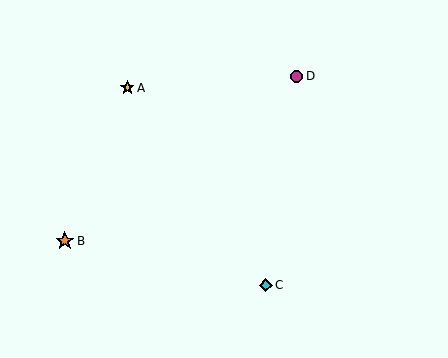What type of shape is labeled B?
Shape B is an orange star.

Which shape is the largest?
The orange star (labeled B) is the largest.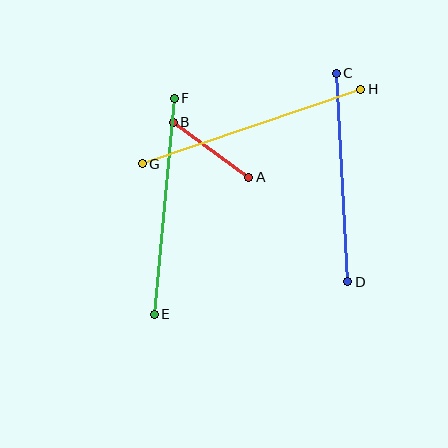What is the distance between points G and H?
The distance is approximately 231 pixels.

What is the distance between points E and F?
The distance is approximately 217 pixels.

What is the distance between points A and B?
The distance is approximately 94 pixels.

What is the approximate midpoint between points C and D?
The midpoint is at approximately (342, 178) pixels.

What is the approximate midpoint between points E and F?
The midpoint is at approximately (164, 206) pixels.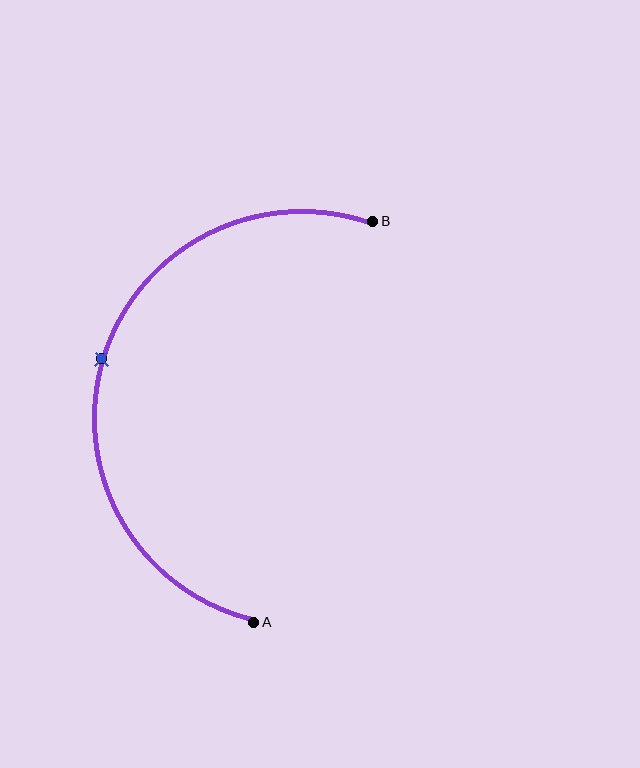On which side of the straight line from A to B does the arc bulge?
The arc bulges to the left of the straight line connecting A and B.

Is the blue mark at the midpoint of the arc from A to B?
Yes. The blue mark lies on the arc at equal arc-length from both A and B — it is the arc midpoint.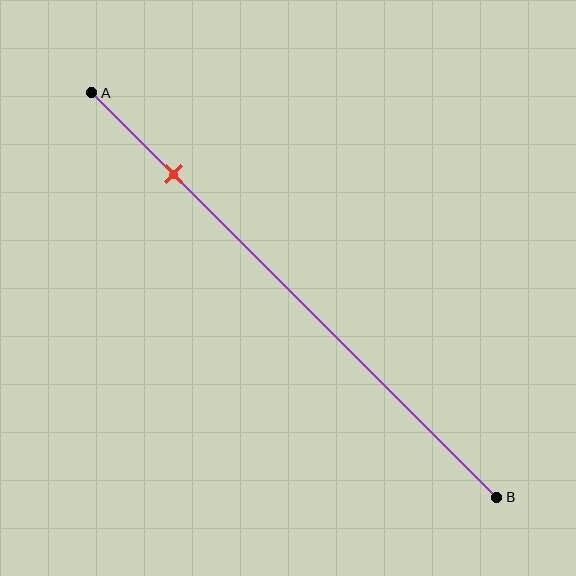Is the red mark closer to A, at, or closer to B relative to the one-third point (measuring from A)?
The red mark is closer to point A than the one-third point of segment AB.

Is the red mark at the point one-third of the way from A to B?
No, the mark is at about 20% from A, not at the 33% one-third point.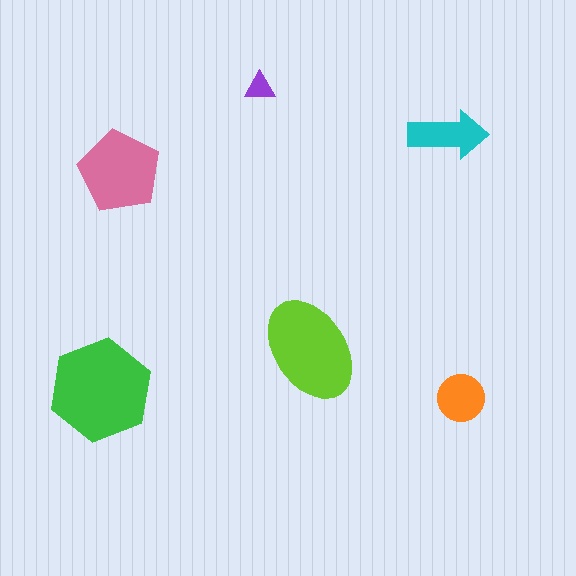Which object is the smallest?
The purple triangle.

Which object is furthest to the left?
The green hexagon is leftmost.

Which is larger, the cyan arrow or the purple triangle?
The cyan arrow.